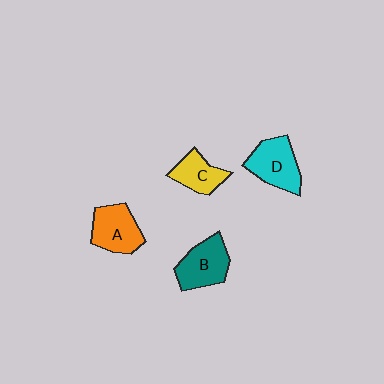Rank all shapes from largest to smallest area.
From largest to smallest: D (cyan), B (teal), A (orange), C (yellow).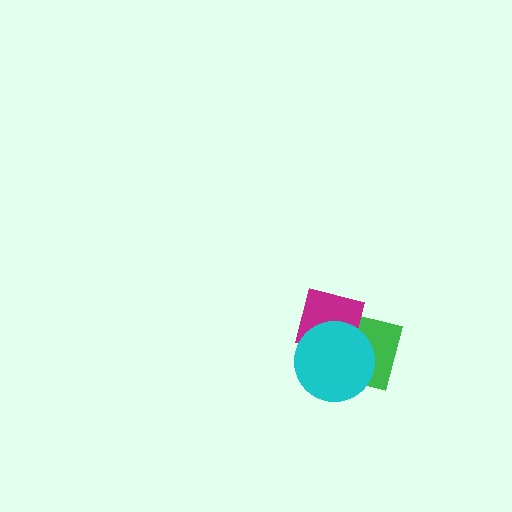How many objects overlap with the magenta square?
2 objects overlap with the magenta square.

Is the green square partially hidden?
Yes, it is partially covered by another shape.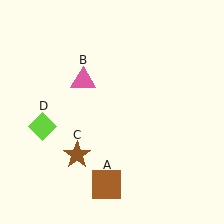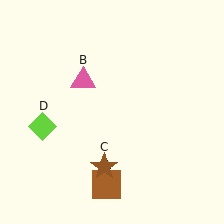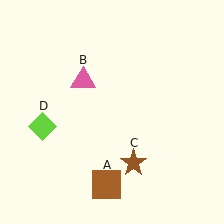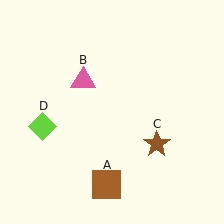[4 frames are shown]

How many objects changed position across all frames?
1 object changed position: brown star (object C).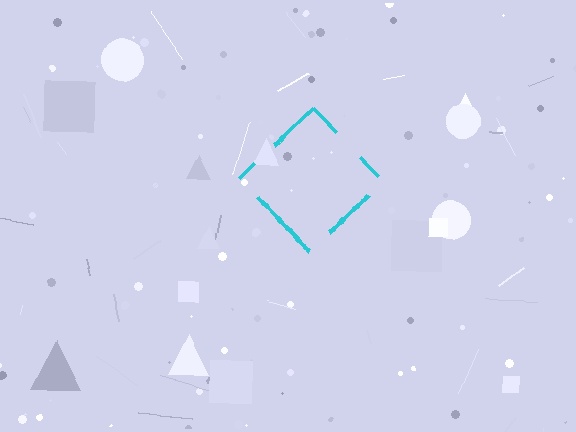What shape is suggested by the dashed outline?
The dashed outline suggests a diamond.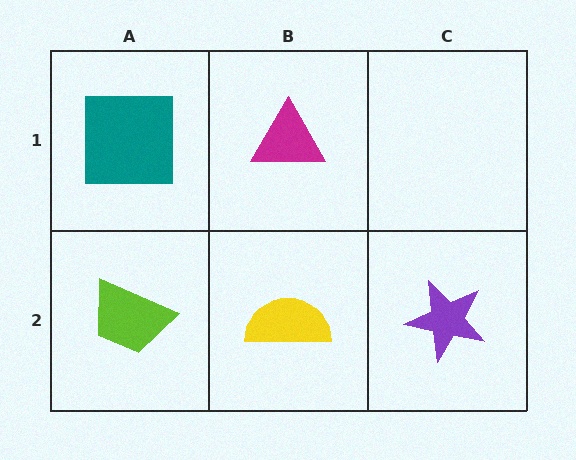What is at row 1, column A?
A teal square.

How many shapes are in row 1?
2 shapes.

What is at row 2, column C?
A purple star.